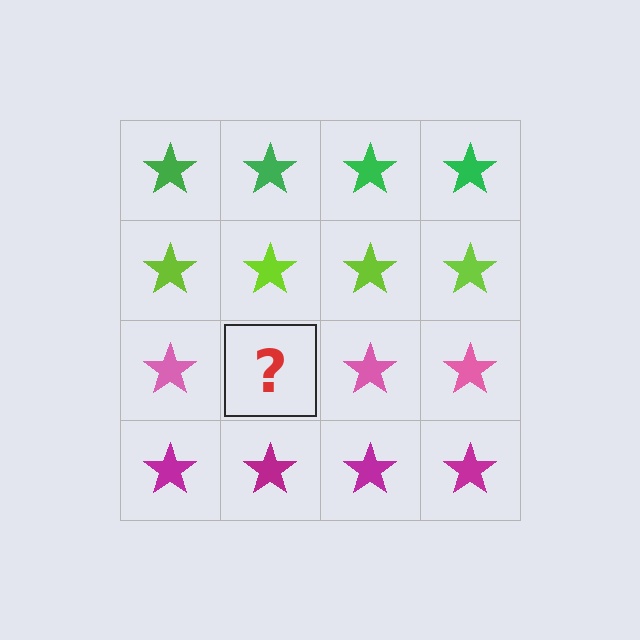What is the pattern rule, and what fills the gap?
The rule is that each row has a consistent color. The gap should be filled with a pink star.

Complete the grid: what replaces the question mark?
The question mark should be replaced with a pink star.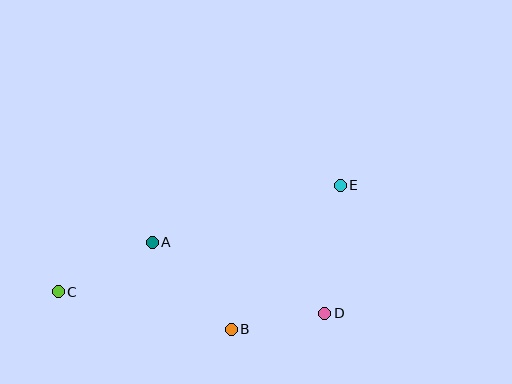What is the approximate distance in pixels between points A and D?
The distance between A and D is approximately 187 pixels.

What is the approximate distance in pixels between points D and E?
The distance between D and E is approximately 129 pixels.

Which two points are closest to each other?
Points B and D are closest to each other.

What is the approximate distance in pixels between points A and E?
The distance between A and E is approximately 196 pixels.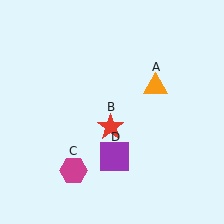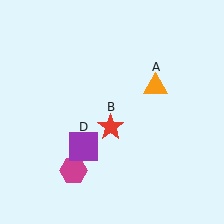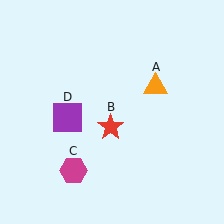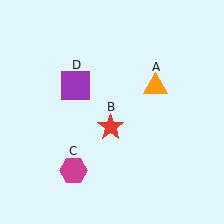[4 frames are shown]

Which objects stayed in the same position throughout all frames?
Orange triangle (object A) and red star (object B) and magenta hexagon (object C) remained stationary.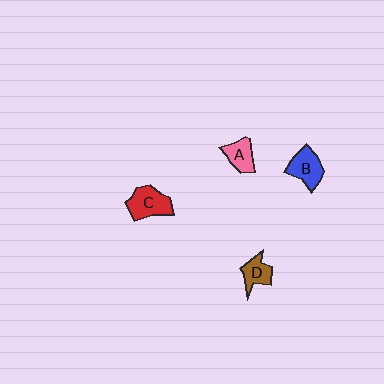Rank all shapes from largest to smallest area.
From largest to smallest: C (red), B (blue), A (pink), D (brown).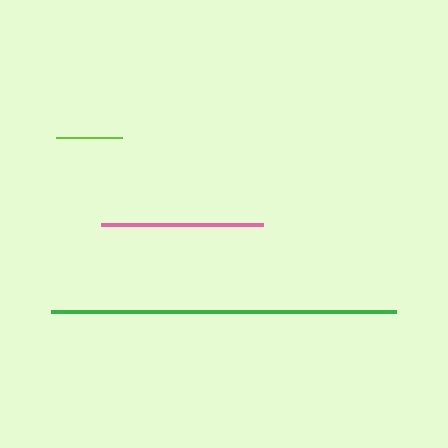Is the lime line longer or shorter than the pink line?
The pink line is longer than the lime line.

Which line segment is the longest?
The green line is the longest at approximately 345 pixels.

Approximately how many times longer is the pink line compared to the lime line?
The pink line is approximately 2.4 times the length of the lime line.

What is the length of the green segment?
The green segment is approximately 345 pixels long.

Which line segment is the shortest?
The lime line is the shortest at approximately 67 pixels.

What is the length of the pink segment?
The pink segment is approximately 162 pixels long.